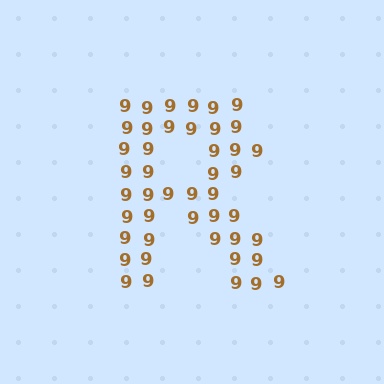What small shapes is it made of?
It is made of small digit 9's.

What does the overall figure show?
The overall figure shows the letter R.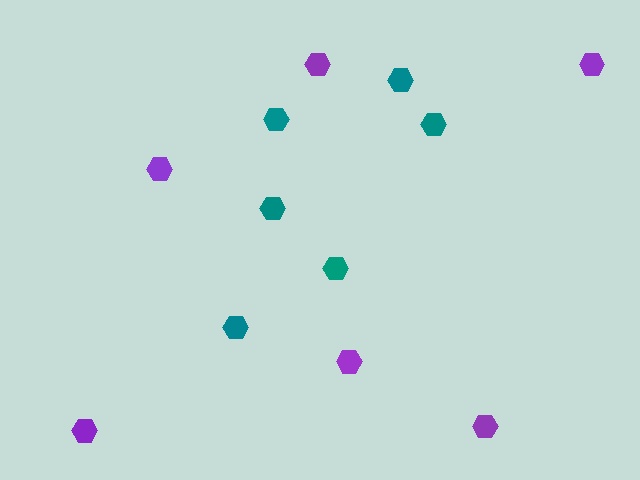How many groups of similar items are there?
There are 2 groups: one group of teal hexagons (6) and one group of purple hexagons (6).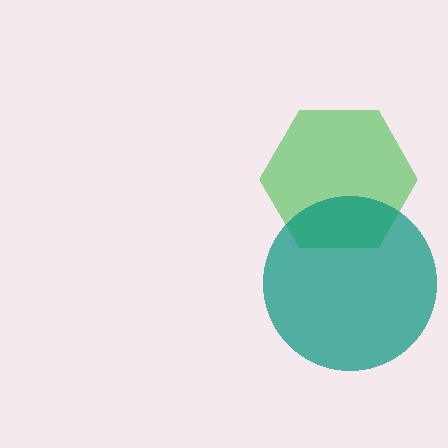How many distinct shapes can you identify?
There are 2 distinct shapes: a green hexagon, a teal circle.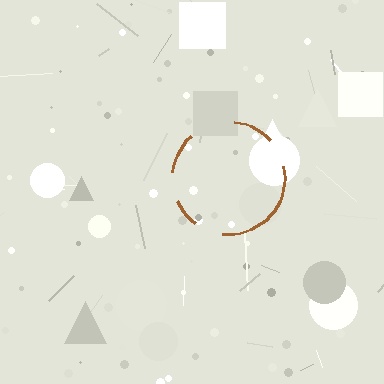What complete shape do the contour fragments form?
The contour fragments form a circle.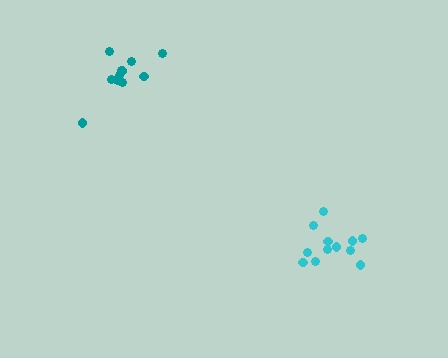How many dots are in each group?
Group 1: 11 dots, Group 2: 12 dots (23 total).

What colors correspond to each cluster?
The clusters are colored: teal, cyan.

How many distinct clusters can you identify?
There are 2 distinct clusters.